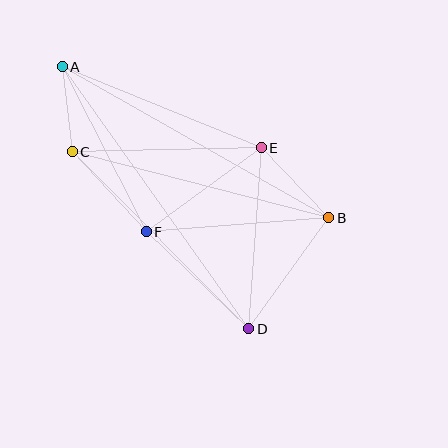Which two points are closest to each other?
Points A and C are closest to each other.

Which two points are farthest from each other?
Points A and D are farthest from each other.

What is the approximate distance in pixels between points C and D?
The distance between C and D is approximately 250 pixels.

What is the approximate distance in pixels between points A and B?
The distance between A and B is approximately 306 pixels.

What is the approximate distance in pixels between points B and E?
The distance between B and E is approximately 97 pixels.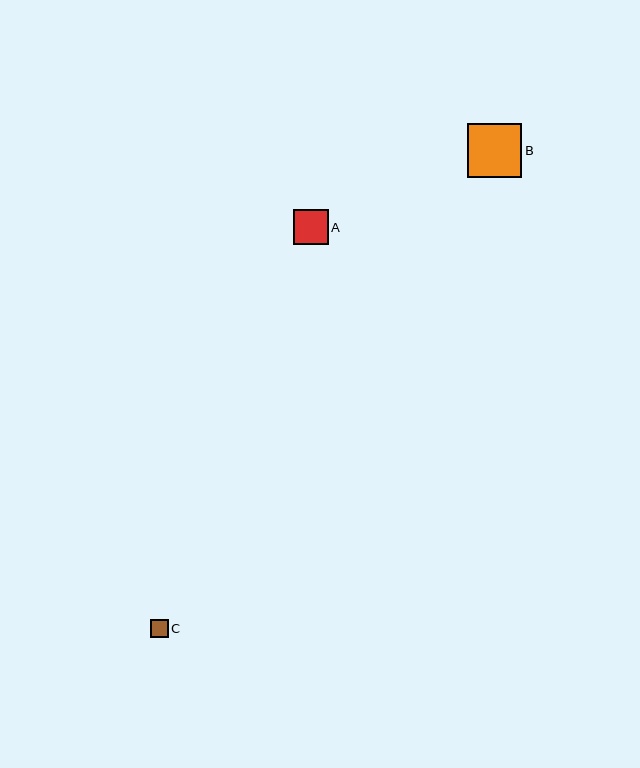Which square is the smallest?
Square C is the smallest with a size of approximately 18 pixels.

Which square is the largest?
Square B is the largest with a size of approximately 54 pixels.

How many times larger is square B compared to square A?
Square B is approximately 1.6 times the size of square A.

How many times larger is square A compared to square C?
Square A is approximately 1.9 times the size of square C.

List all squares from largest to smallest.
From largest to smallest: B, A, C.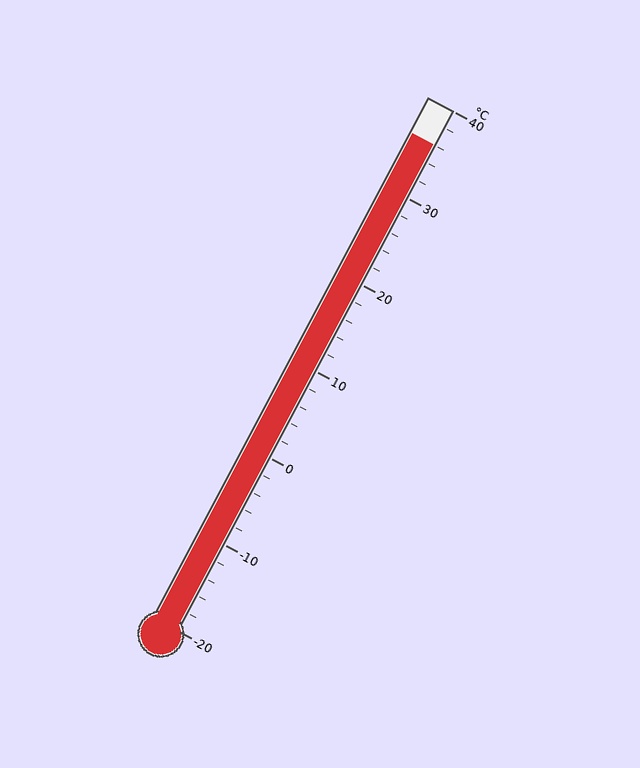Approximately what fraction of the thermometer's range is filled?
The thermometer is filled to approximately 95% of its range.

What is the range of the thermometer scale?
The thermometer scale ranges from -20°C to 40°C.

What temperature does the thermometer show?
The thermometer shows approximately 36°C.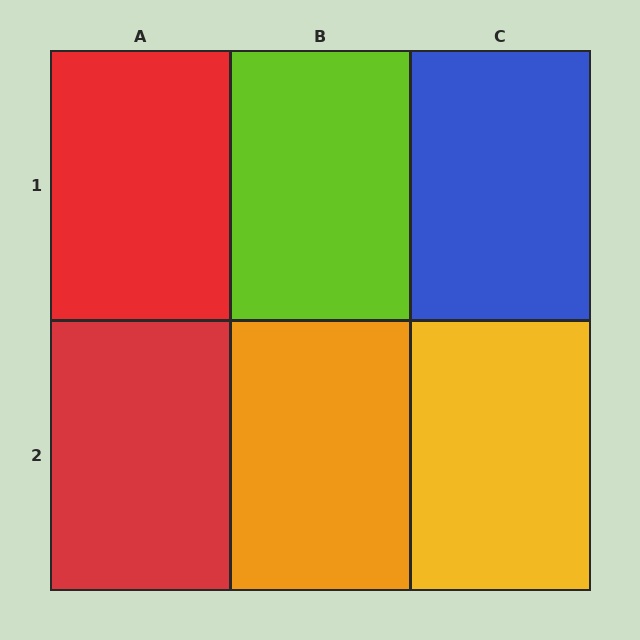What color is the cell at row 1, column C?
Blue.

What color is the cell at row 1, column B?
Lime.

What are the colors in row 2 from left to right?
Red, orange, yellow.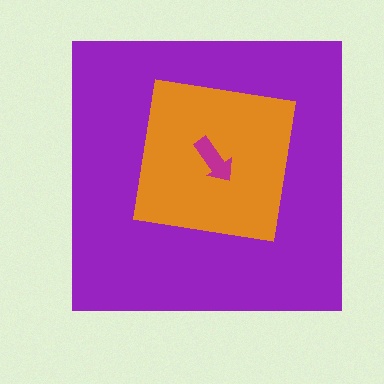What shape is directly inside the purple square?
The orange square.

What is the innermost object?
The magenta arrow.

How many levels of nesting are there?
3.